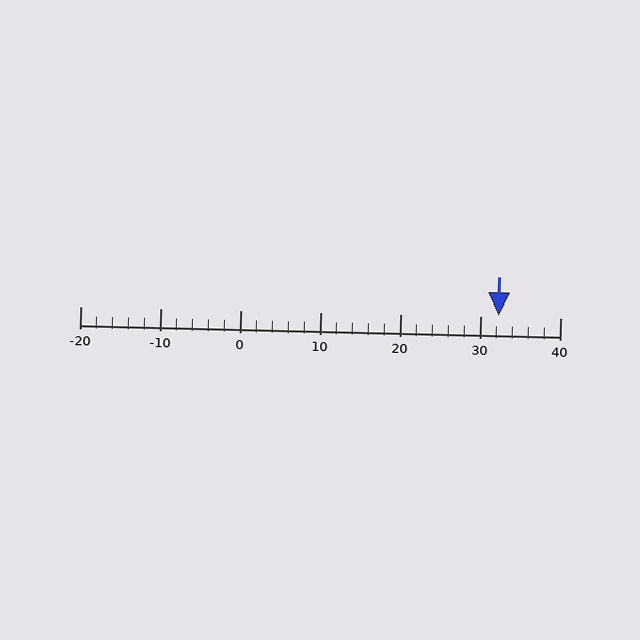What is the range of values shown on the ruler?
The ruler shows values from -20 to 40.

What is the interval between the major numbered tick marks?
The major tick marks are spaced 10 units apart.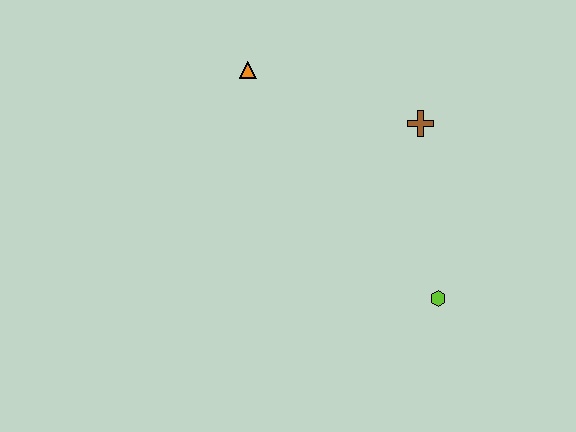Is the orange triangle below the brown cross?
No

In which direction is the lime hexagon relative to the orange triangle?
The lime hexagon is below the orange triangle.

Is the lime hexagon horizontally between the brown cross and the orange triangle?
No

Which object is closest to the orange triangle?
The brown cross is closest to the orange triangle.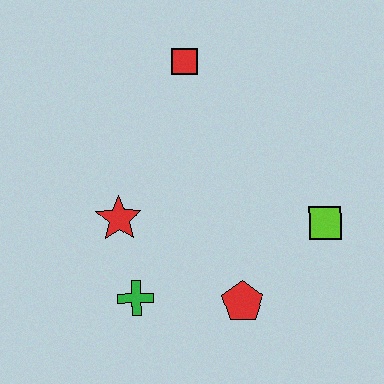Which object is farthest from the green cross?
The red square is farthest from the green cross.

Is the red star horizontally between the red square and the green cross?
No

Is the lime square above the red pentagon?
Yes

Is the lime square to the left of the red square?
No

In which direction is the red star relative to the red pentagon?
The red star is to the left of the red pentagon.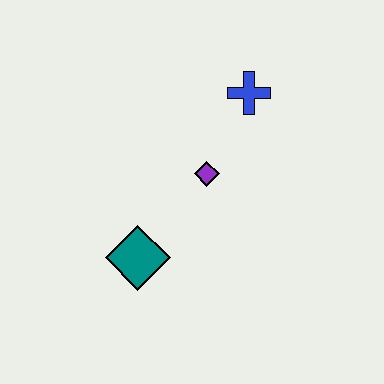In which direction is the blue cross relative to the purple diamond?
The blue cross is above the purple diamond.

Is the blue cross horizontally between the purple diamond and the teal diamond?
No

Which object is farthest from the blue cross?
The teal diamond is farthest from the blue cross.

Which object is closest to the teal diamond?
The purple diamond is closest to the teal diamond.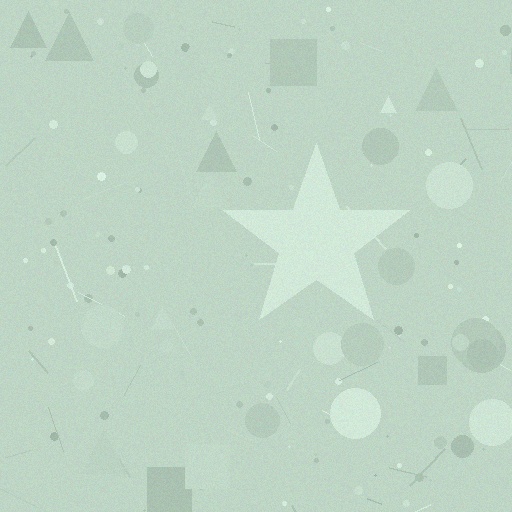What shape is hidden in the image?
A star is hidden in the image.